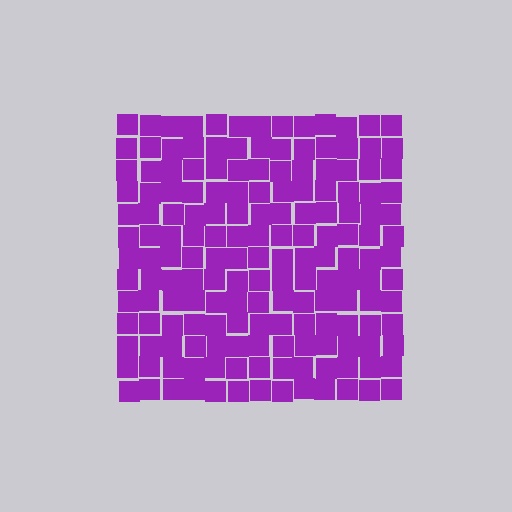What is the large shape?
The large shape is a square.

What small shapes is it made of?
It is made of small squares.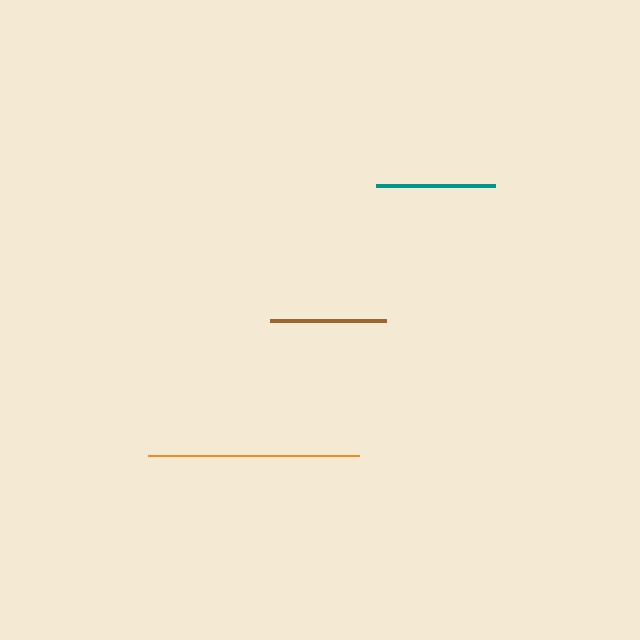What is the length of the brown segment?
The brown segment is approximately 116 pixels long.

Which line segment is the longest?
The orange line is the longest at approximately 210 pixels.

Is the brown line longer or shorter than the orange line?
The orange line is longer than the brown line.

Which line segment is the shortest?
The brown line is the shortest at approximately 116 pixels.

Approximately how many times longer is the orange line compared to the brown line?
The orange line is approximately 1.8 times the length of the brown line.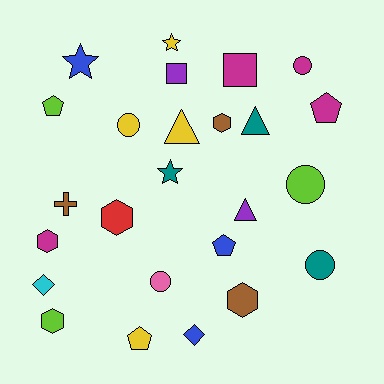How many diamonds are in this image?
There are 2 diamonds.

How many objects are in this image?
There are 25 objects.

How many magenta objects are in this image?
There are 4 magenta objects.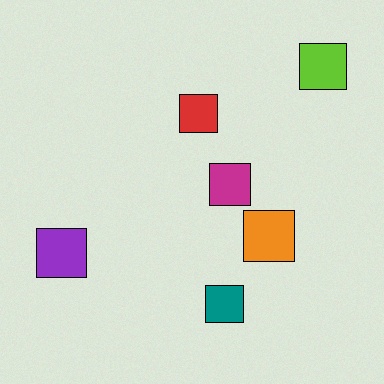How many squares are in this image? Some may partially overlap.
There are 6 squares.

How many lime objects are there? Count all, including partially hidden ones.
There is 1 lime object.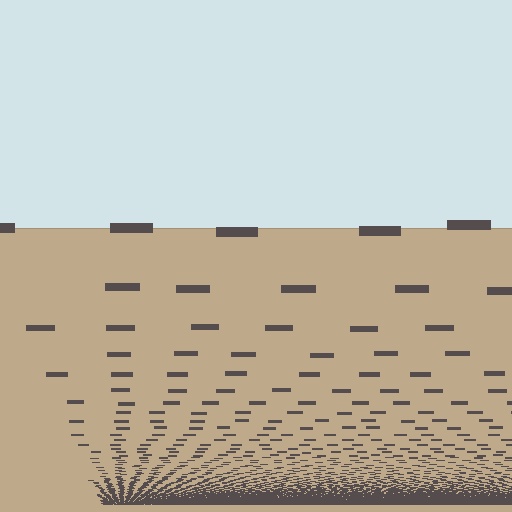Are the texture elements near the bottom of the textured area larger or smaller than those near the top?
Smaller. The gradient is inverted — elements near the bottom are smaller and denser.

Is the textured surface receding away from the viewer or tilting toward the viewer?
The surface appears to tilt toward the viewer. Texture elements get larger and sparser toward the top.